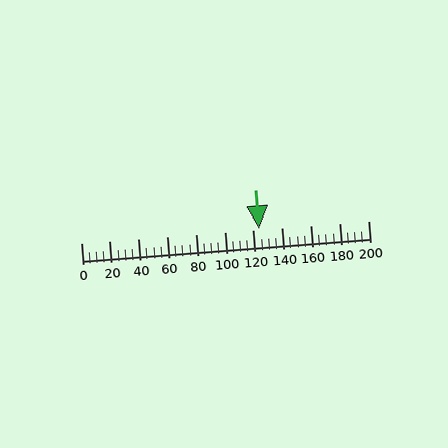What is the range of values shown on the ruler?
The ruler shows values from 0 to 200.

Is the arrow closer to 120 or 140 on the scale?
The arrow is closer to 120.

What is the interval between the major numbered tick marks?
The major tick marks are spaced 20 units apart.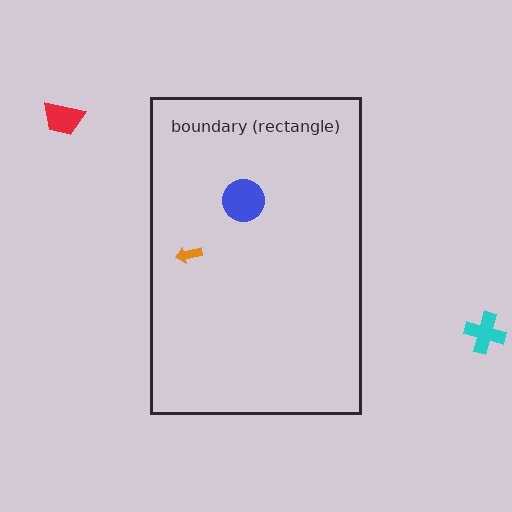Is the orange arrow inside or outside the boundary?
Inside.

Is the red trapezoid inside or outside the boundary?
Outside.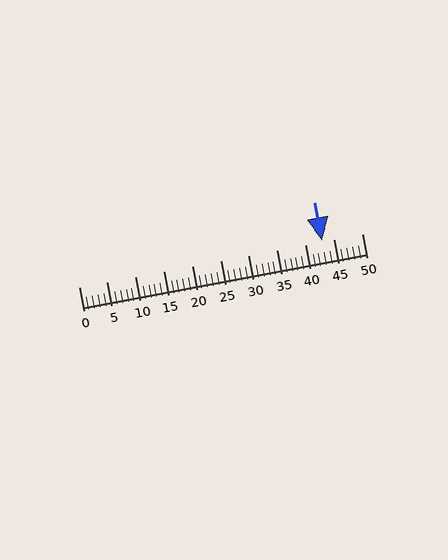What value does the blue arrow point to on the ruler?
The blue arrow points to approximately 43.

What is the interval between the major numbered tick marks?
The major tick marks are spaced 5 units apart.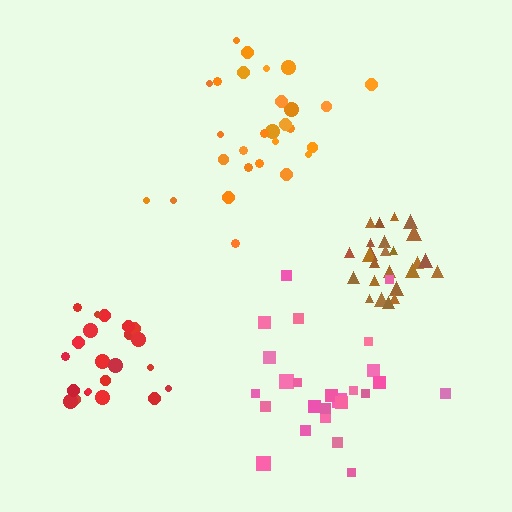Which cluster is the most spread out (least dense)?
Orange.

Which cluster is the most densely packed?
Brown.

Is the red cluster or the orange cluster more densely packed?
Red.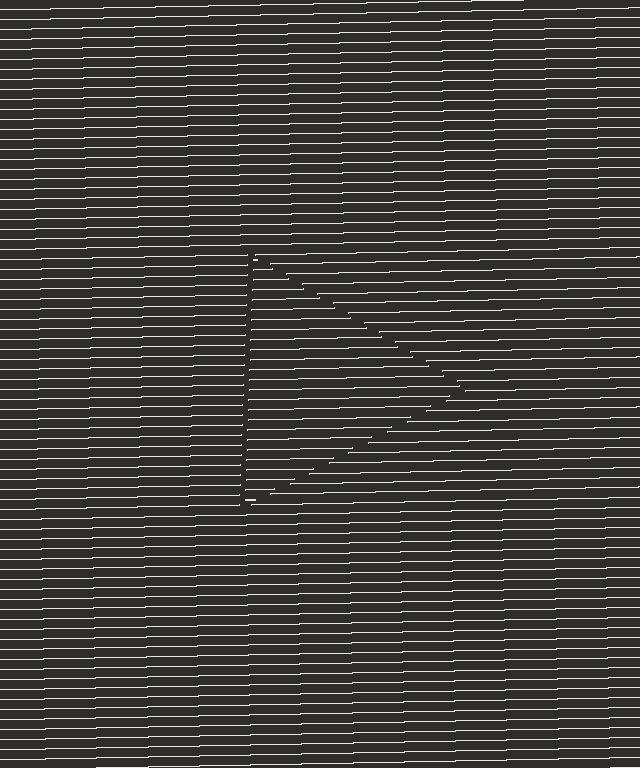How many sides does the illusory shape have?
3 sides — the line-ends trace a triangle.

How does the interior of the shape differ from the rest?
The interior of the shape contains the same grating, shifted by half a period — the contour is defined by the phase discontinuity where line-ends from the inner and outer gratings abut.